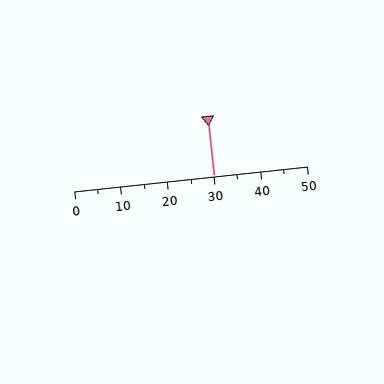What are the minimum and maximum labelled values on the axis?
The axis runs from 0 to 50.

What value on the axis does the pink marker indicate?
The marker indicates approximately 30.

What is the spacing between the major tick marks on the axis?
The major ticks are spaced 10 apart.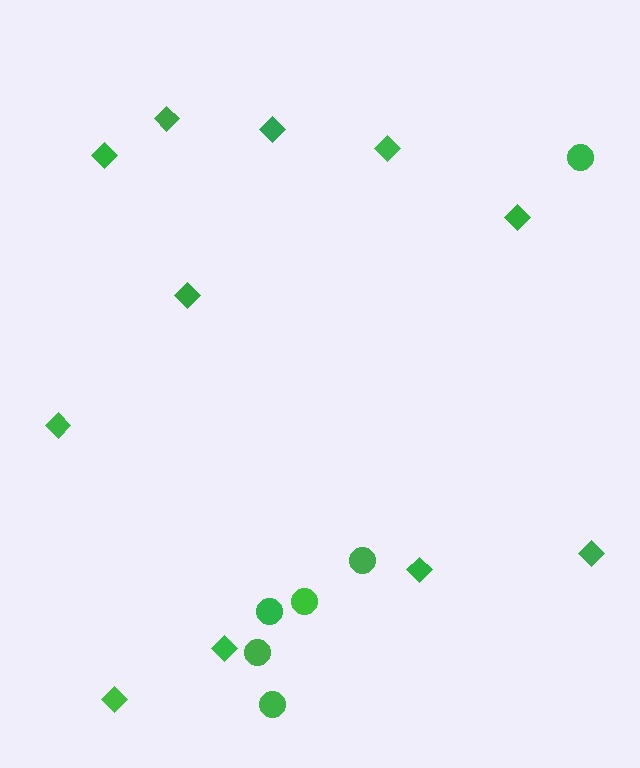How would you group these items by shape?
There are 2 groups: one group of diamonds (11) and one group of circles (6).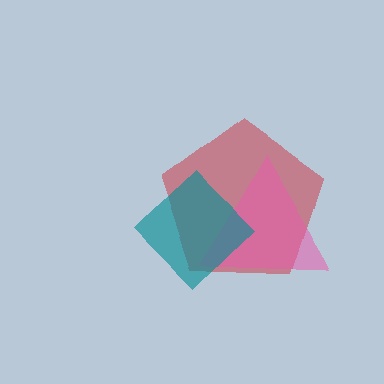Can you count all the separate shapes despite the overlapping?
Yes, there are 3 separate shapes.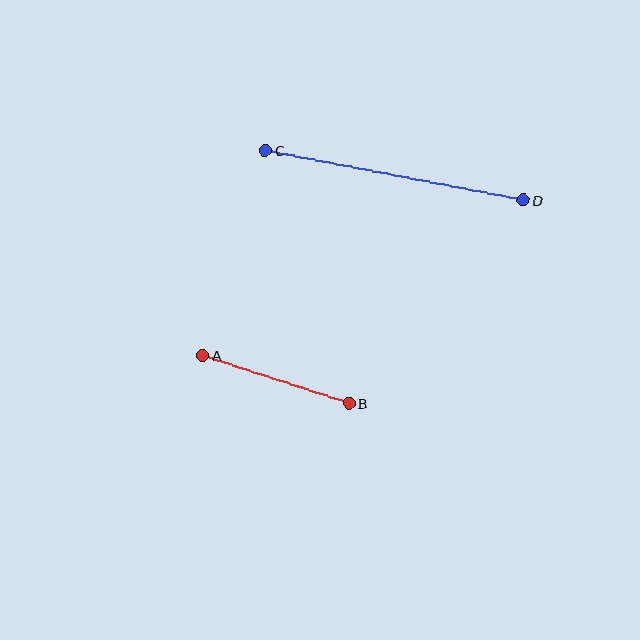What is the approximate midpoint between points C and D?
The midpoint is at approximately (394, 175) pixels.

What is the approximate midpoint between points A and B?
The midpoint is at approximately (276, 379) pixels.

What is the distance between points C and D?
The distance is approximately 262 pixels.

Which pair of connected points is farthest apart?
Points C and D are farthest apart.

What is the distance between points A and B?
The distance is approximately 154 pixels.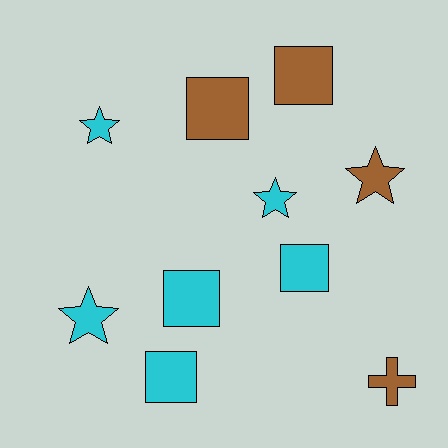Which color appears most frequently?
Cyan, with 6 objects.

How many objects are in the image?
There are 10 objects.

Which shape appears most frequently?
Square, with 5 objects.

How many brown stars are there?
There is 1 brown star.